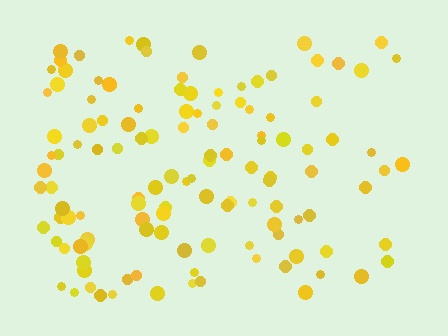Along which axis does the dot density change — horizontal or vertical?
Horizontal.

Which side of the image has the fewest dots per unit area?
The right.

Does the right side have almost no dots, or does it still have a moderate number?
Still a moderate number, just noticeably fewer than the left.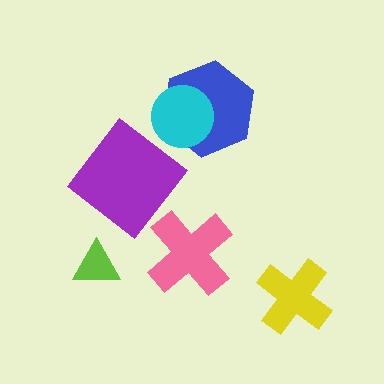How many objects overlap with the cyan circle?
1 object overlaps with the cyan circle.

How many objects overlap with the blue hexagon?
1 object overlaps with the blue hexagon.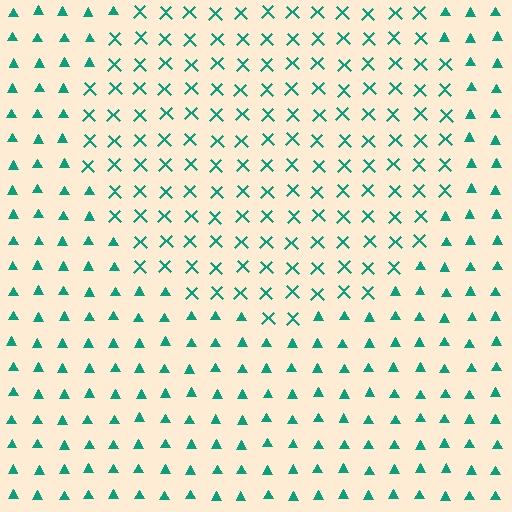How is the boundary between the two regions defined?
The boundary is defined by a change in element shape: X marks inside vs. triangles outside. All elements share the same color and spacing.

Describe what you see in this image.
The image is filled with small teal elements arranged in a uniform grid. A circle-shaped region contains X marks, while the surrounding area contains triangles. The boundary is defined purely by the change in element shape.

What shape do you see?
I see a circle.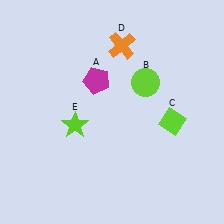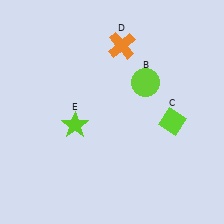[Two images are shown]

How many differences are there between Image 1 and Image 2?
There is 1 difference between the two images.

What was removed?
The magenta pentagon (A) was removed in Image 2.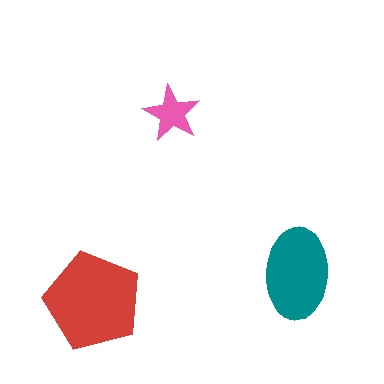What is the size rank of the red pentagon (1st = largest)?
1st.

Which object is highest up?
The pink star is topmost.